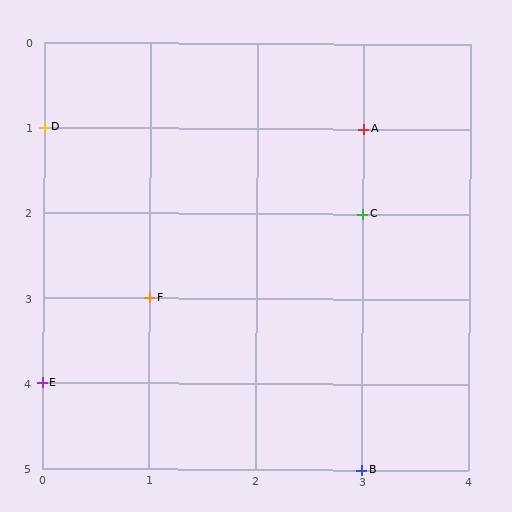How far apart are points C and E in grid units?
Points C and E are 3 columns and 2 rows apart (about 3.6 grid units diagonally).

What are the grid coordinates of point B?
Point B is at grid coordinates (3, 5).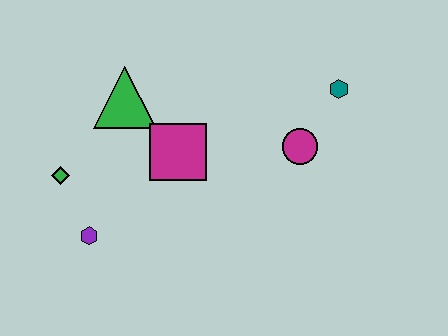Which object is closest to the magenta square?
The green triangle is closest to the magenta square.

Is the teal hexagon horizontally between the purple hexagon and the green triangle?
No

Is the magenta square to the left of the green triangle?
No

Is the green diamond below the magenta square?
Yes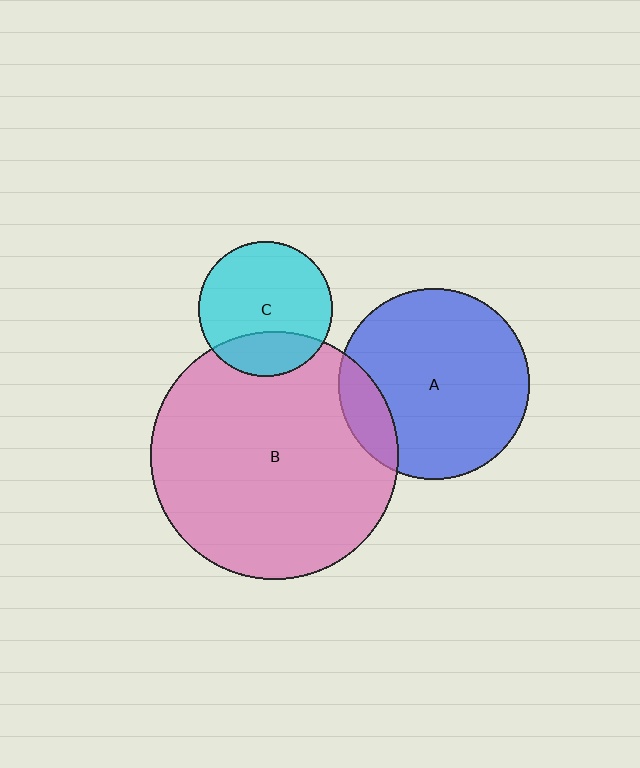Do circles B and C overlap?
Yes.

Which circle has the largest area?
Circle B (pink).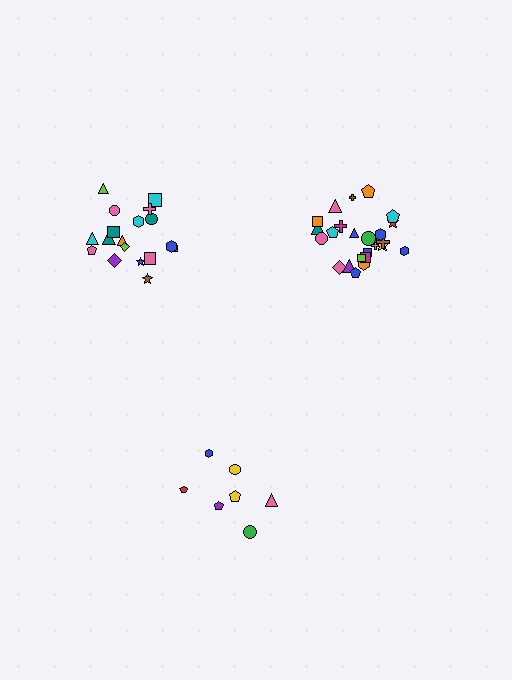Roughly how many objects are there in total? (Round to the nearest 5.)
Roughly 50 objects in total.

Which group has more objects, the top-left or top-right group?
The top-right group.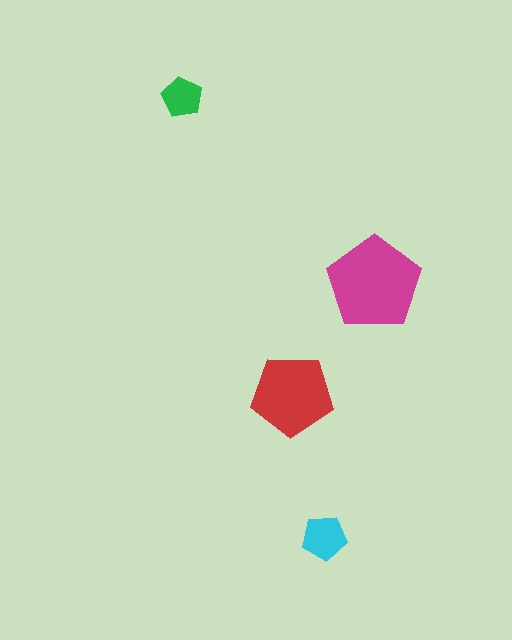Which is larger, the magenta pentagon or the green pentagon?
The magenta one.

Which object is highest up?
The green pentagon is topmost.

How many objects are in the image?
There are 4 objects in the image.